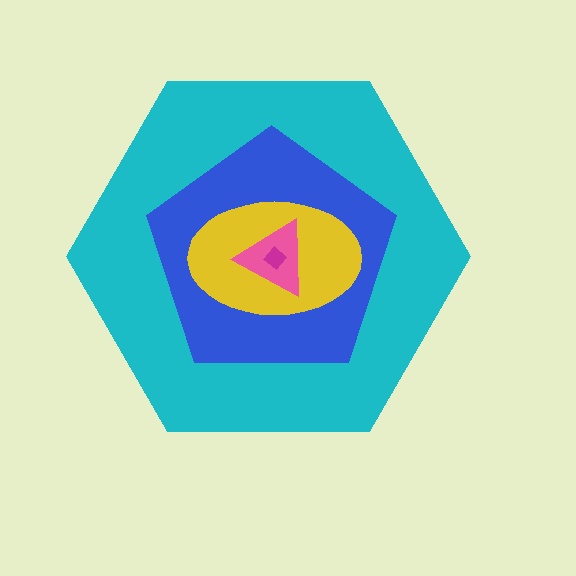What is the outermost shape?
The cyan hexagon.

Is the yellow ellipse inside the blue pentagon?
Yes.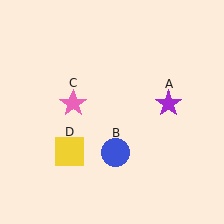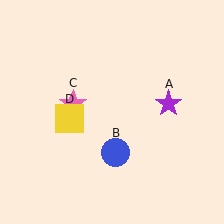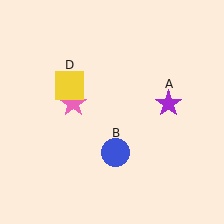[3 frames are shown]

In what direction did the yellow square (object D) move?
The yellow square (object D) moved up.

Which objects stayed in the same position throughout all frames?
Purple star (object A) and blue circle (object B) and pink star (object C) remained stationary.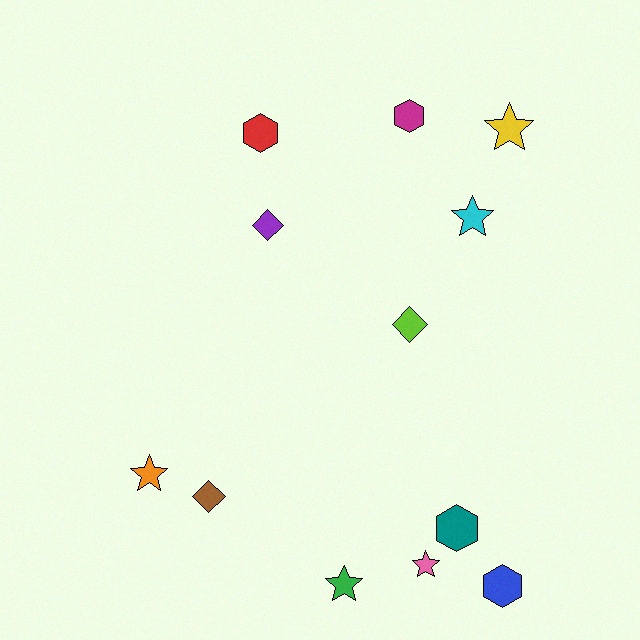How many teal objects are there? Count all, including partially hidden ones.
There is 1 teal object.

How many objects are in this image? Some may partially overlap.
There are 12 objects.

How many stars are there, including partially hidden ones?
There are 5 stars.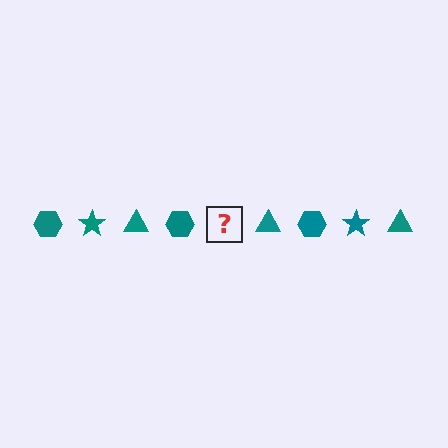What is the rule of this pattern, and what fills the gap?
The rule is that the pattern cycles through hexagon, star, triangle shapes in teal. The gap should be filled with a teal star.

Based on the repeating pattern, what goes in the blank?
The blank should be a teal star.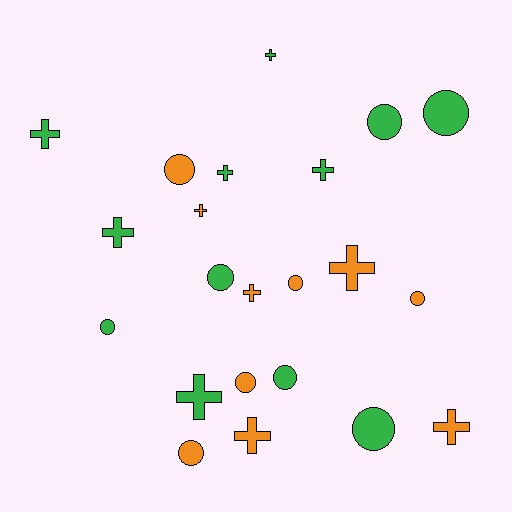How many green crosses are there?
There are 6 green crosses.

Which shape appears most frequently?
Cross, with 11 objects.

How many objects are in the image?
There are 22 objects.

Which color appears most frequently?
Green, with 12 objects.